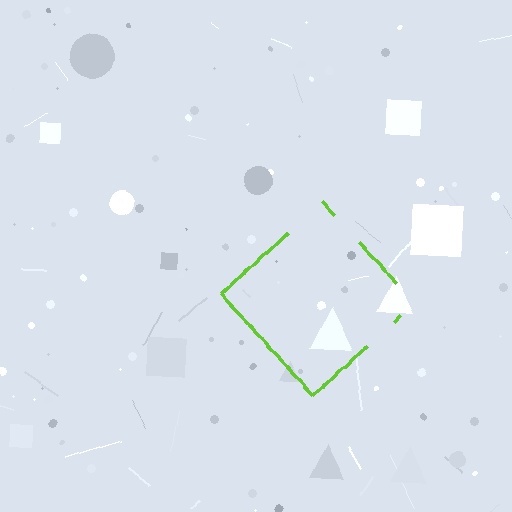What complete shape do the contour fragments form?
The contour fragments form a diamond.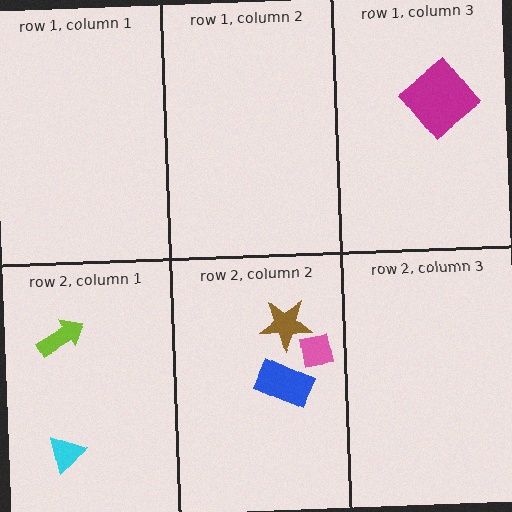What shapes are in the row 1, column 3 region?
The magenta diamond.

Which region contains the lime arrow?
The row 2, column 1 region.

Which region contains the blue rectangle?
The row 2, column 2 region.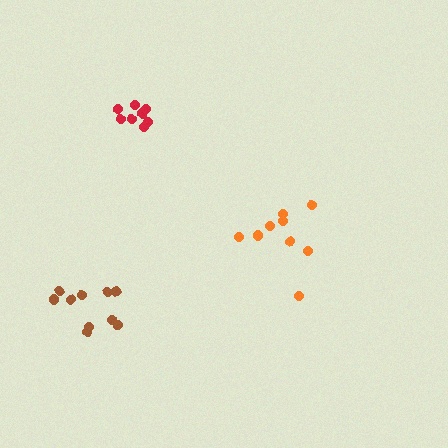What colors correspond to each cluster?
The clusters are colored: orange, brown, red.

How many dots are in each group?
Group 1: 9 dots, Group 2: 10 dots, Group 3: 8 dots (27 total).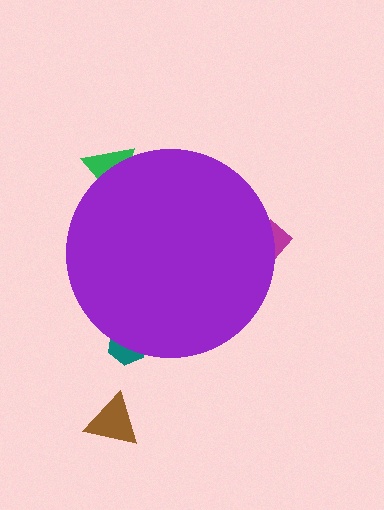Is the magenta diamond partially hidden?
Yes, the magenta diamond is partially hidden behind the purple circle.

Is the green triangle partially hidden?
Yes, the green triangle is partially hidden behind the purple circle.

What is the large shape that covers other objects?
A purple circle.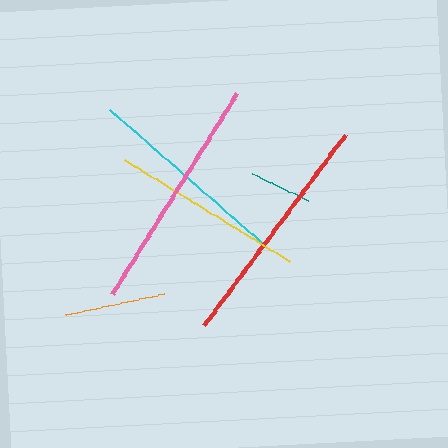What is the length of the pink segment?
The pink segment is approximately 237 pixels long.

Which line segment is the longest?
The red line is the longest at approximately 237 pixels.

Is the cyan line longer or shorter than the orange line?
The cyan line is longer than the orange line.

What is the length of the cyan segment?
The cyan segment is approximately 202 pixels long.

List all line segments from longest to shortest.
From longest to shortest: red, pink, cyan, yellow, orange, teal.